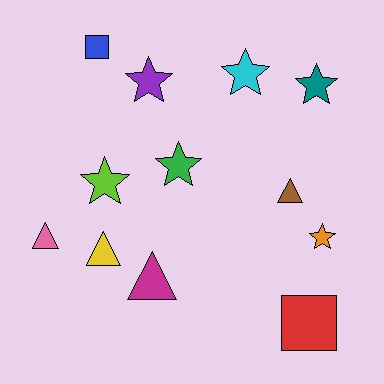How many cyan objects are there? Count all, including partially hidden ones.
There is 1 cyan object.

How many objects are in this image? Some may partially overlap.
There are 12 objects.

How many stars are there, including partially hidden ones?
There are 6 stars.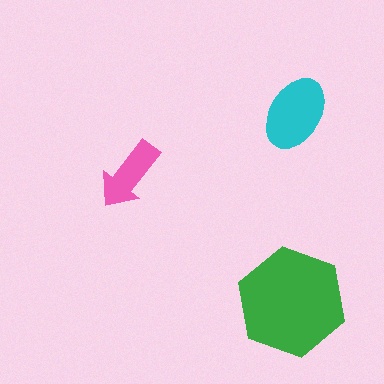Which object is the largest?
The green hexagon.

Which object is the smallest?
The pink arrow.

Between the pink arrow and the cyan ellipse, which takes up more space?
The cyan ellipse.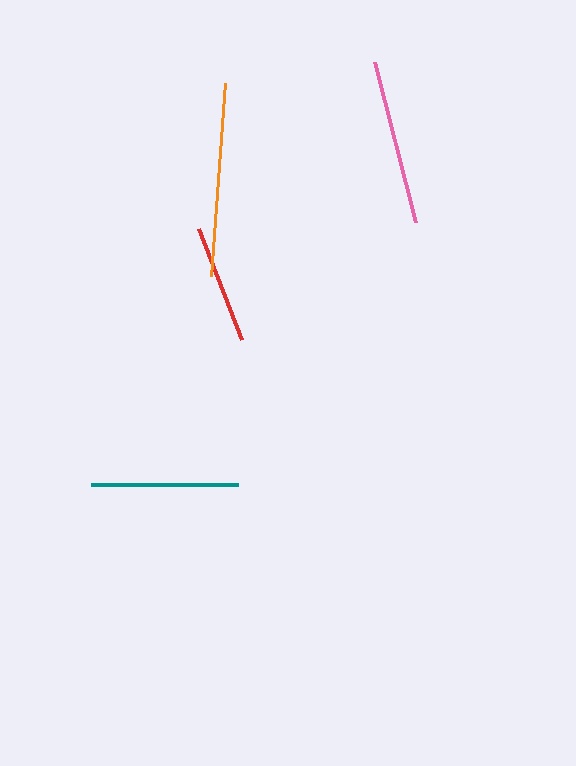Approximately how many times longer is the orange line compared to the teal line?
The orange line is approximately 1.3 times the length of the teal line.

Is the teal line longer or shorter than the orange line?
The orange line is longer than the teal line.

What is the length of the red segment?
The red segment is approximately 119 pixels long.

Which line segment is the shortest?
The red line is the shortest at approximately 119 pixels.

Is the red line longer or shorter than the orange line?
The orange line is longer than the red line.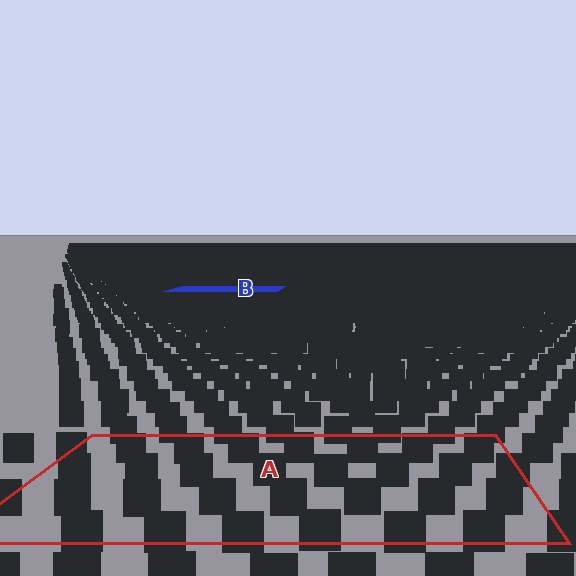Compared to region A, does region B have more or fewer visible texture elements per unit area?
Region B has more texture elements per unit area — they are packed more densely because it is farther away.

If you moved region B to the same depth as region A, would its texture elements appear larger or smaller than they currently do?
They would appear larger. At a closer depth, the same texture elements are projected at a bigger on-screen size.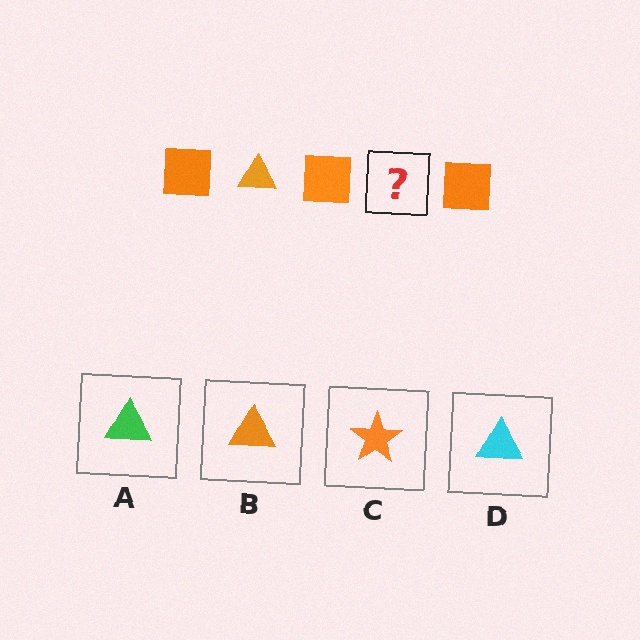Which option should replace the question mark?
Option B.